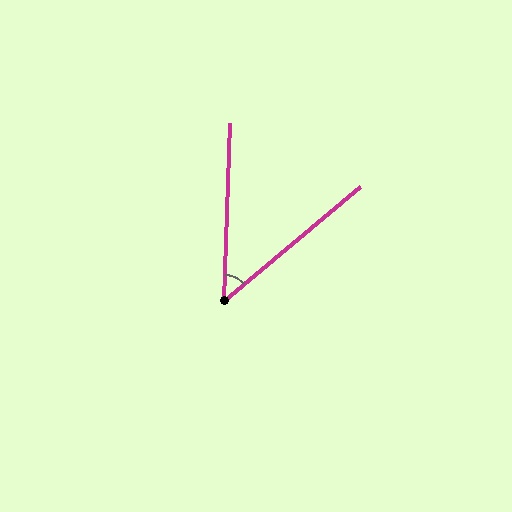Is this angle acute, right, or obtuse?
It is acute.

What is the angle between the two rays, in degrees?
Approximately 48 degrees.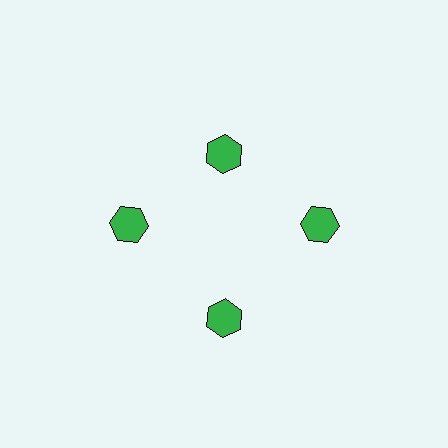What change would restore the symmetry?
The symmetry would be restored by moving it outward, back onto the ring so that all 4 hexagons sit at equal angles and equal distance from the center.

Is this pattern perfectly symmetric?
No. The 4 green hexagons are arranged in a ring, but one element near the 12 o'clock position is pulled inward toward the center, breaking the 4-fold rotational symmetry.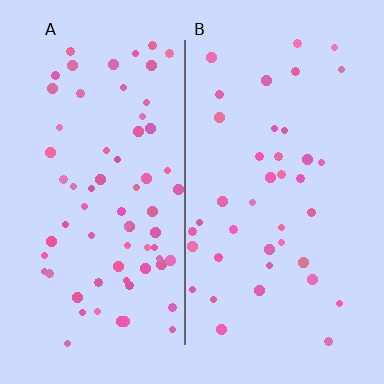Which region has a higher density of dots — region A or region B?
A (the left).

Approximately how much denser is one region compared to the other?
Approximately 1.7× — region A over region B.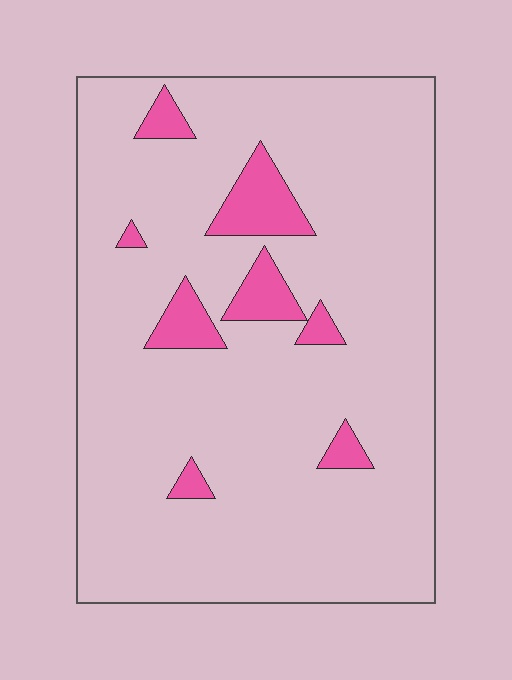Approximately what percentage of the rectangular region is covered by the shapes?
Approximately 10%.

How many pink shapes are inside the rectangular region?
8.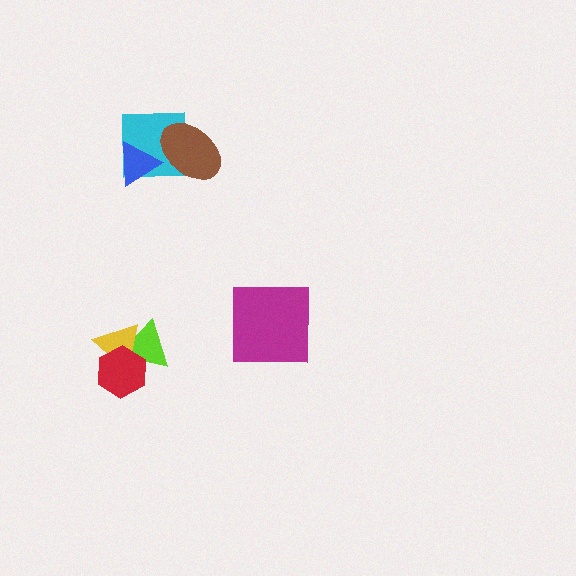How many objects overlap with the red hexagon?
2 objects overlap with the red hexagon.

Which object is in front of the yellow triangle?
The red hexagon is in front of the yellow triangle.